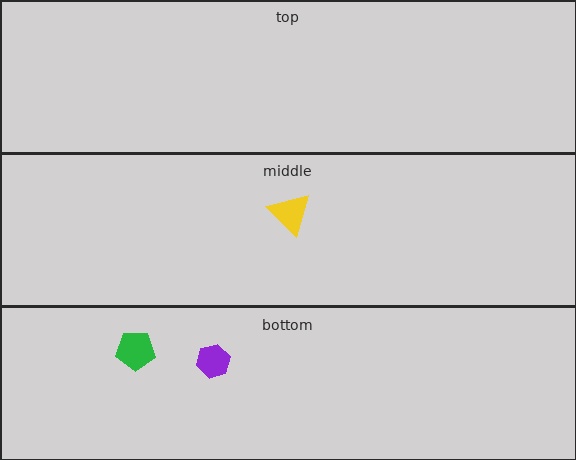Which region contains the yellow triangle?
The middle region.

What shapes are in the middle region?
The yellow triangle.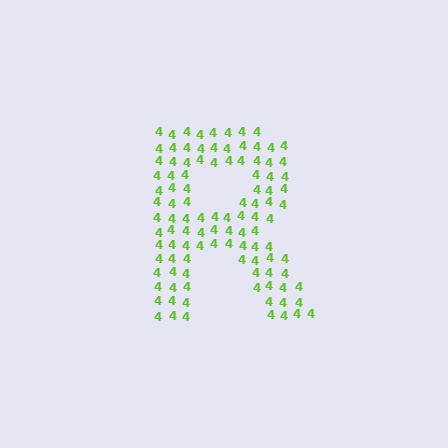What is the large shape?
The large shape is the letter R.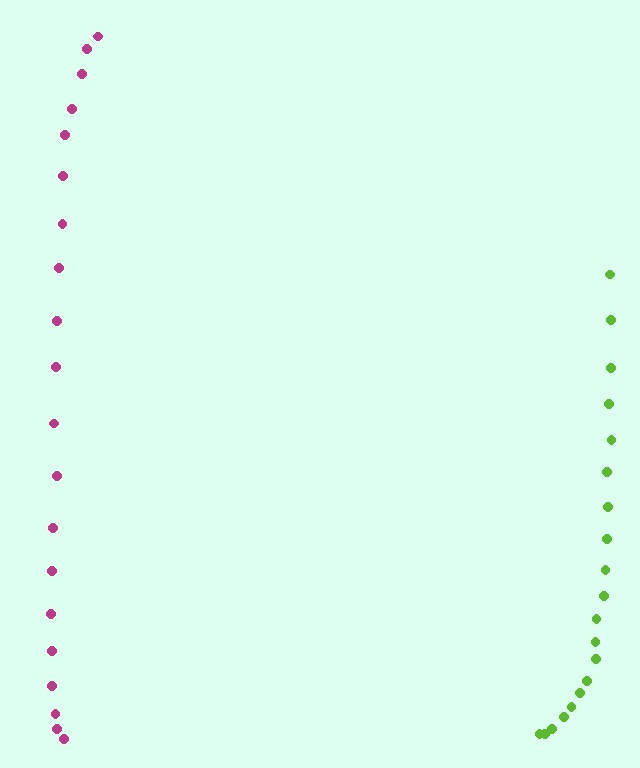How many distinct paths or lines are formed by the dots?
There are 2 distinct paths.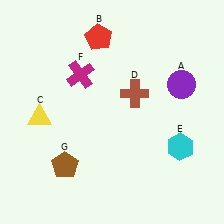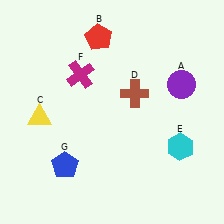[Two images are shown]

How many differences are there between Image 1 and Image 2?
There is 1 difference between the two images.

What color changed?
The pentagon (G) changed from brown in Image 1 to blue in Image 2.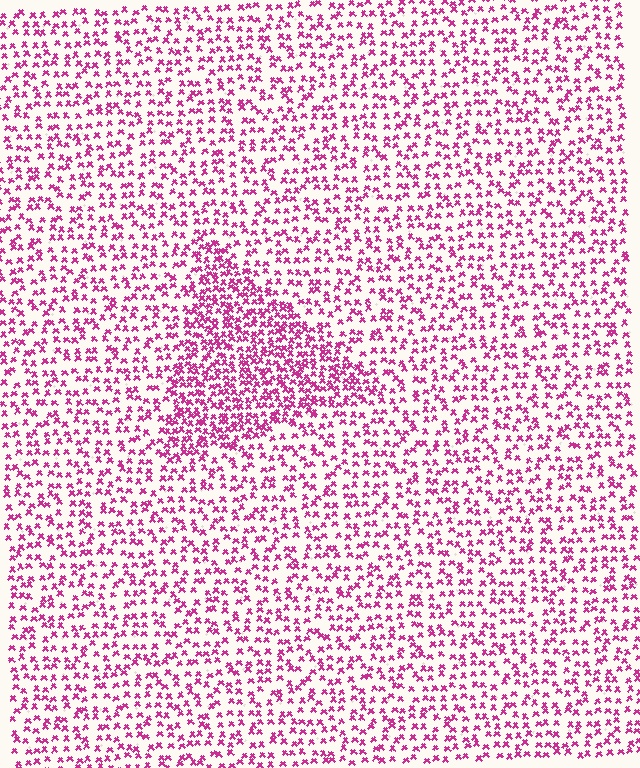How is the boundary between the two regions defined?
The boundary is defined by a change in element density (approximately 1.9x ratio). All elements are the same color, size, and shape.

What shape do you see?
I see a triangle.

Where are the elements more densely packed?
The elements are more densely packed inside the triangle boundary.